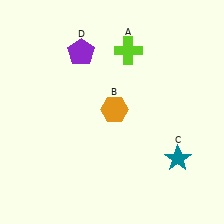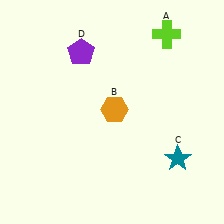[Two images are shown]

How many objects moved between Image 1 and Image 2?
1 object moved between the two images.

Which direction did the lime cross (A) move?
The lime cross (A) moved right.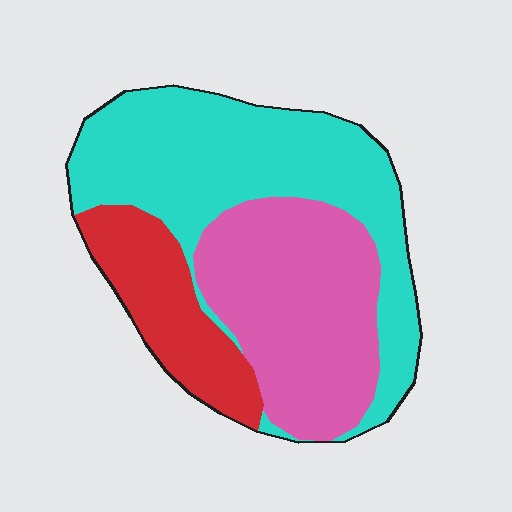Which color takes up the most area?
Cyan, at roughly 45%.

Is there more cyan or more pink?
Cyan.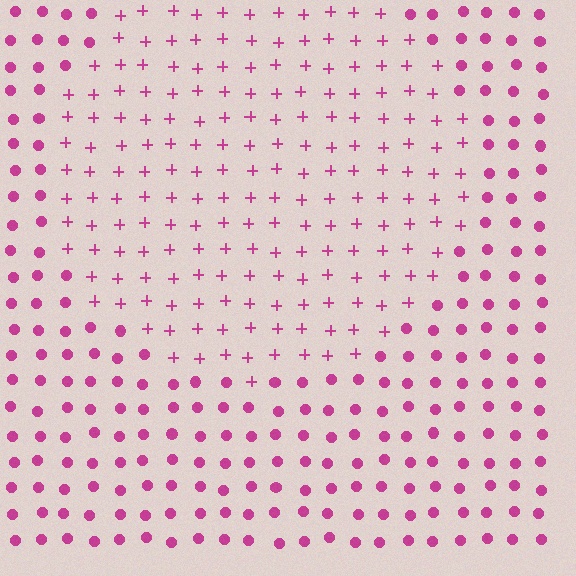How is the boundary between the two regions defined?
The boundary is defined by a change in element shape: plus signs inside vs. circles outside. All elements share the same color and spacing.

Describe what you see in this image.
The image is filled with small magenta elements arranged in a uniform grid. A circle-shaped region contains plus signs, while the surrounding area contains circles. The boundary is defined purely by the change in element shape.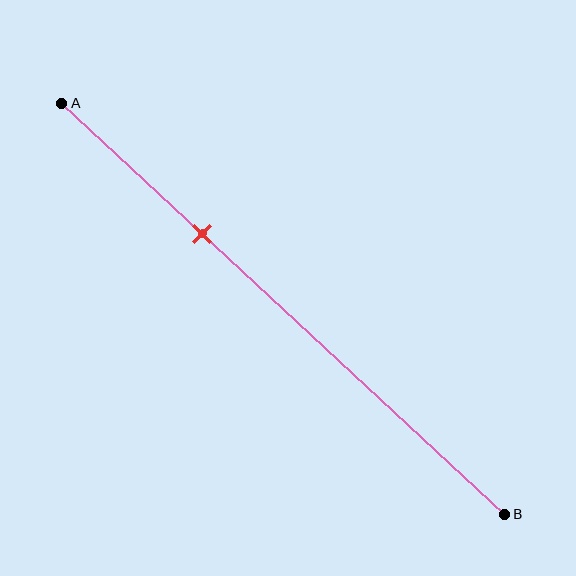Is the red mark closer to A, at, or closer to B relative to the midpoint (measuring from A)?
The red mark is closer to point A than the midpoint of segment AB.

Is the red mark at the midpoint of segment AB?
No, the mark is at about 30% from A, not at the 50% midpoint.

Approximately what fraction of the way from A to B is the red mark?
The red mark is approximately 30% of the way from A to B.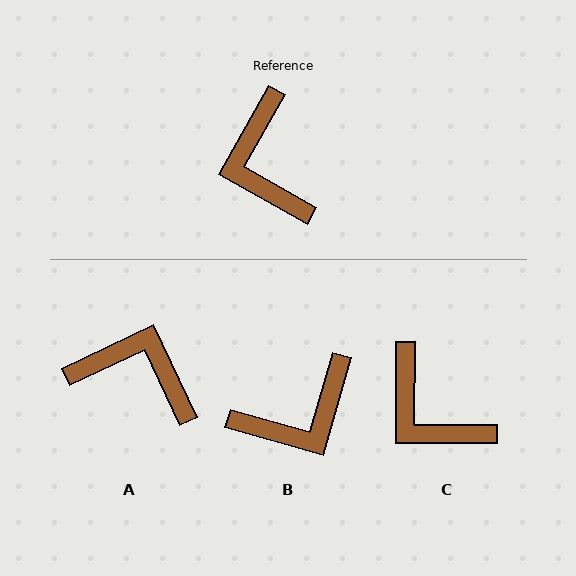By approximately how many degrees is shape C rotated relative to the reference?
Approximately 29 degrees counter-clockwise.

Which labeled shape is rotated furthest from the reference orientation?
A, about 125 degrees away.